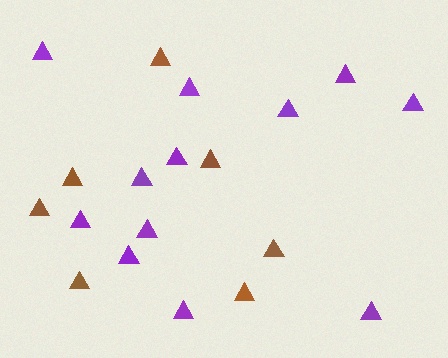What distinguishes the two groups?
There are 2 groups: one group of purple triangles (12) and one group of brown triangles (7).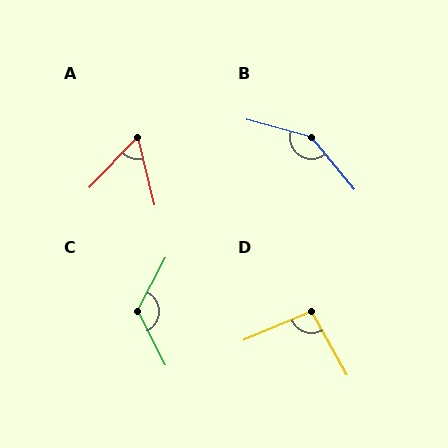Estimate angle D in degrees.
Approximately 97 degrees.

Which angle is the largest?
B, at approximately 145 degrees.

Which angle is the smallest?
A, at approximately 58 degrees.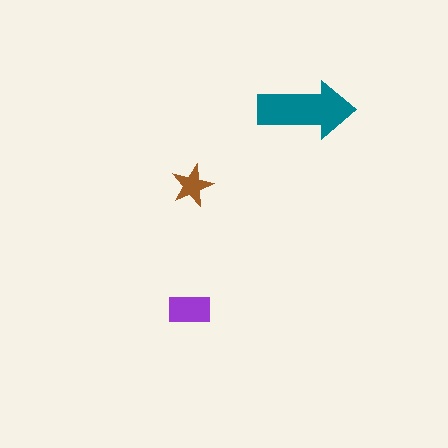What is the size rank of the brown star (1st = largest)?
3rd.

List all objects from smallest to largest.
The brown star, the purple rectangle, the teal arrow.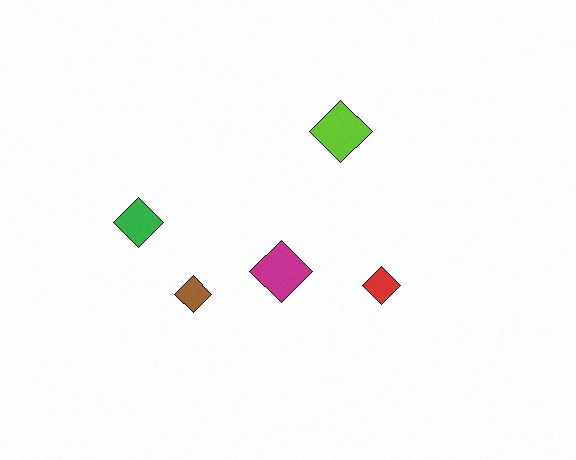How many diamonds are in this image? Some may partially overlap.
There are 5 diamonds.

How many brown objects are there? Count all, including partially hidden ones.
There is 1 brown object.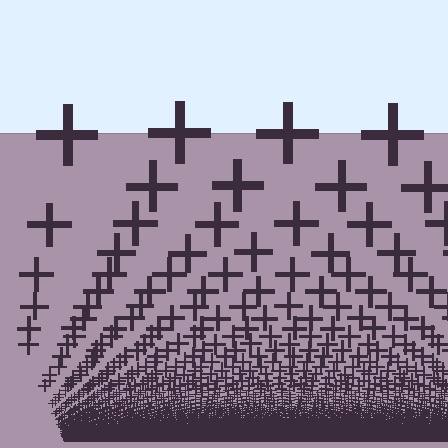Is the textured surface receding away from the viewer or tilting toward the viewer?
The surface appears to tilt toward the viewer. Texture elements get larger and sparser toward the top.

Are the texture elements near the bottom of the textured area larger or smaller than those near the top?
Smaller. The gradient is inverted — elements near the bottom are smaller and denser.